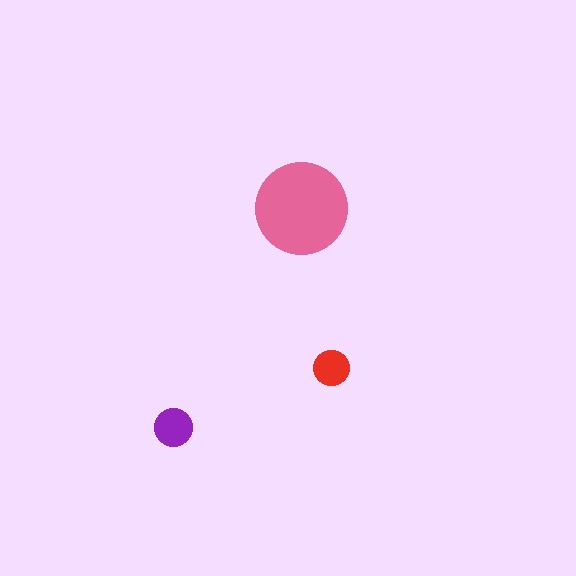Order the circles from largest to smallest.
the pink one, the purple one, the red one.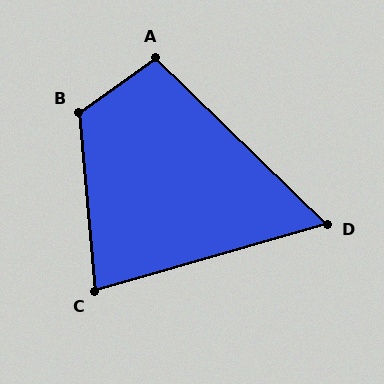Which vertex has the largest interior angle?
B, at approximately 120 degrees.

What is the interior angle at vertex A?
Approximately 101 degrees (obtuse).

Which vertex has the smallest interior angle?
D, at approximately 60 degrees.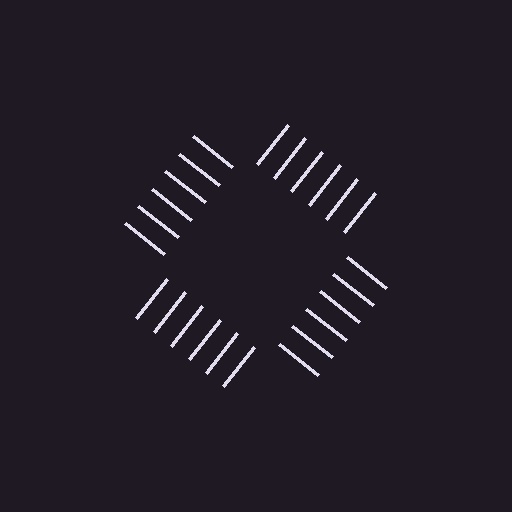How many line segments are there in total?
24 — 6 along each of the 4 edges.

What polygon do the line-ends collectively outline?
An illusory square — the line segments terminate on its edges but no continuous stroke is drawn.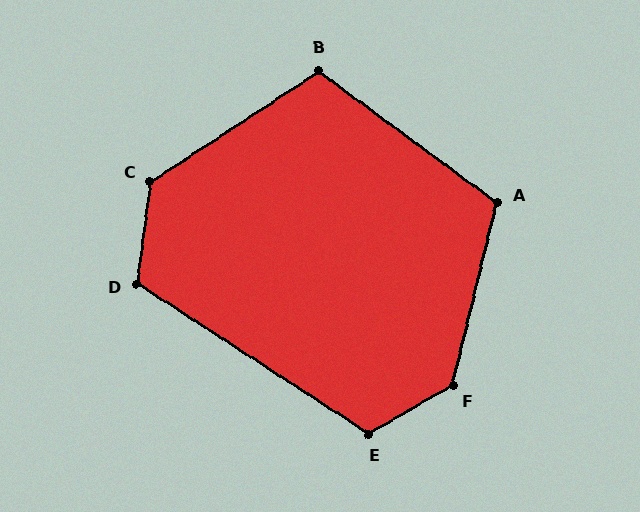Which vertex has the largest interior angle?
F, at approximately 134 degrees.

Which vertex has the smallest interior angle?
B, at approximately 110 degrees.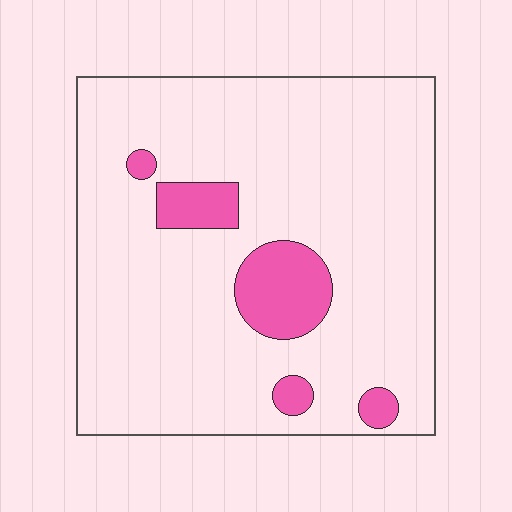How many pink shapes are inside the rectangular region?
5.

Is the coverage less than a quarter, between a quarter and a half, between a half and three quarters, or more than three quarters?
Less than a quarter.